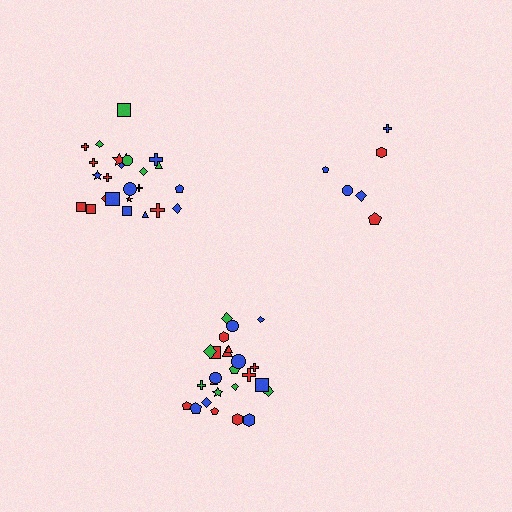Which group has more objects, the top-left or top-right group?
The top-left group.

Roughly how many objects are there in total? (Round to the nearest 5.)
Roughly 55 objects in total.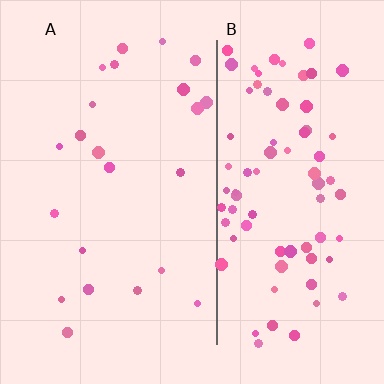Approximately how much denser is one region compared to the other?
Approximately 3.7× — region B over region A.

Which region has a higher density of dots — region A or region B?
B (the right).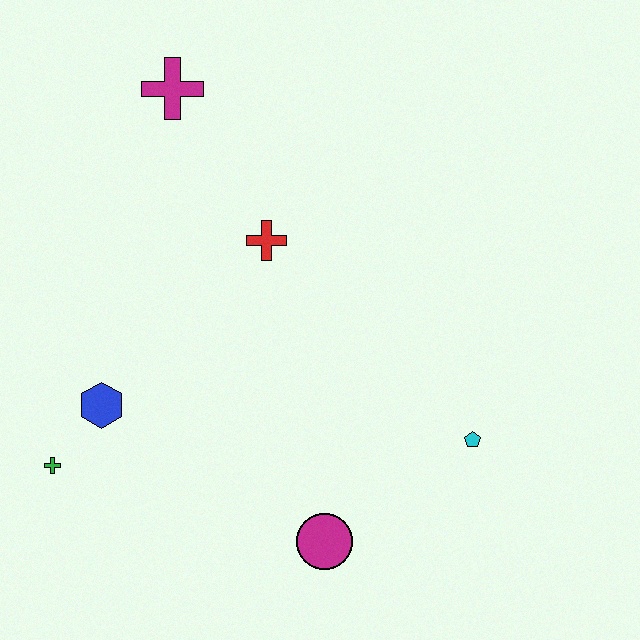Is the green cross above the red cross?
No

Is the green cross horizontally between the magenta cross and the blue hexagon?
No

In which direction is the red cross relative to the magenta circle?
The red cross is above the magenta circle.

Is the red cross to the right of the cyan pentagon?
No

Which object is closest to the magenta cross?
The red cross is closest to the magenta cross.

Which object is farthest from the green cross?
The cyan pentagon is farthest from the green cross.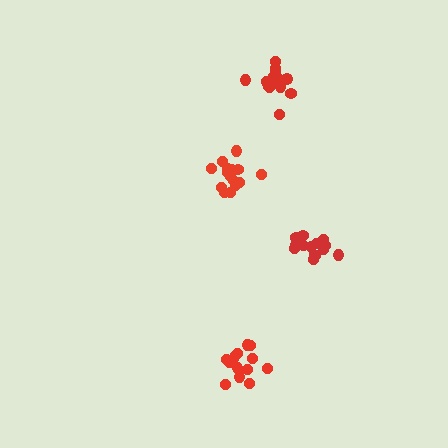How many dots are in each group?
Group 1: 17 dots, Group 2: 13 dots, Group 3: 16 dots, Group 4: 14 dots (60 total).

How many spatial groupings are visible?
There are 4 spatial groupings.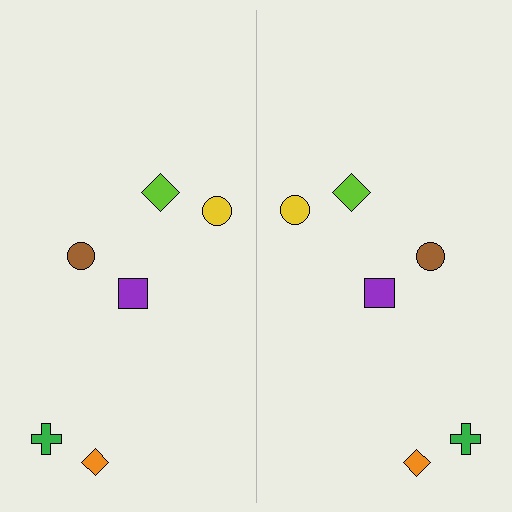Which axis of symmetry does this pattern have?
The pattern has a vertical axis of symmetry running through the center of the image.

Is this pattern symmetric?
Yes, this pattern has bilateral (reflection) symmetry.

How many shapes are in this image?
There are 12 shapes in this image.